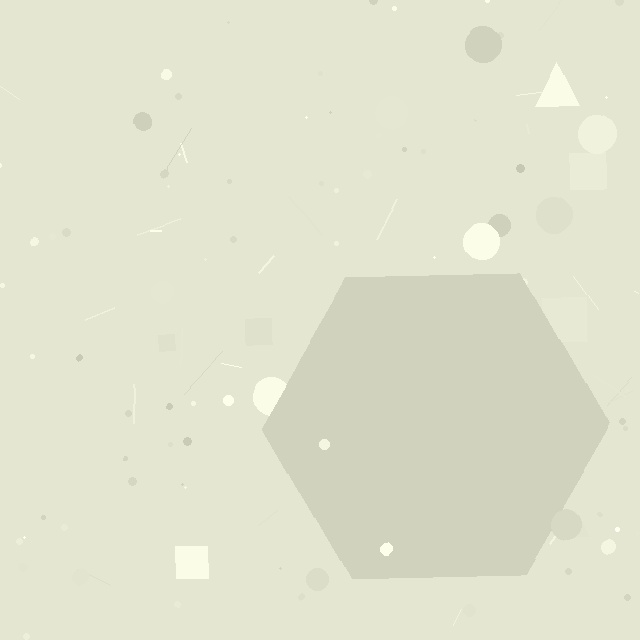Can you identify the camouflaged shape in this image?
The camouflaged shape is a hexagon.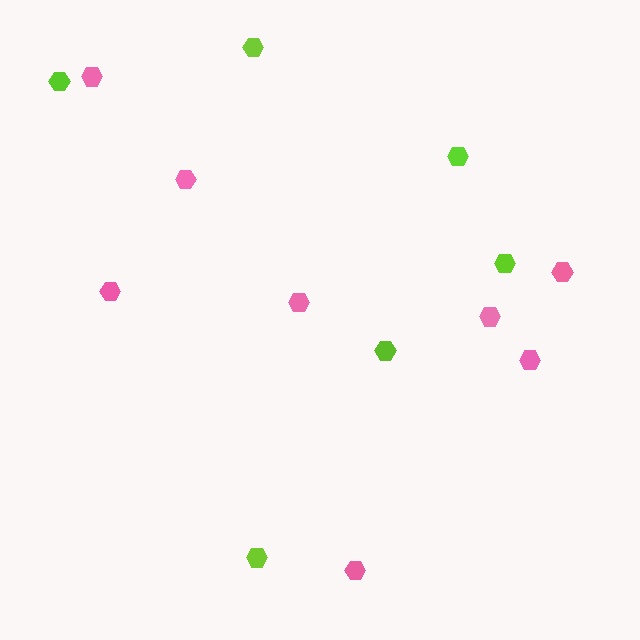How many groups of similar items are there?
There are 2 groups: one group of lime hexagons (6) and one group of pink hexagons (8).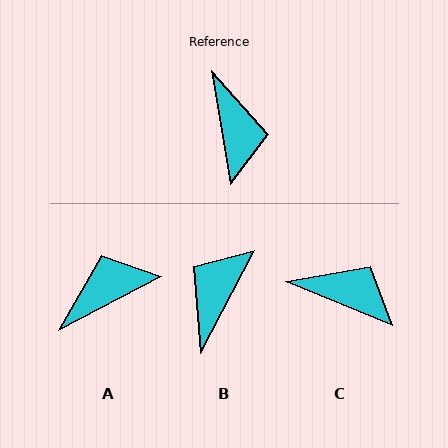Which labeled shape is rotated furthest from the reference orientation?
B, about 143 degrees away.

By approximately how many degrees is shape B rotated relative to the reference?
Approximately 143 degrees counter-clockwise.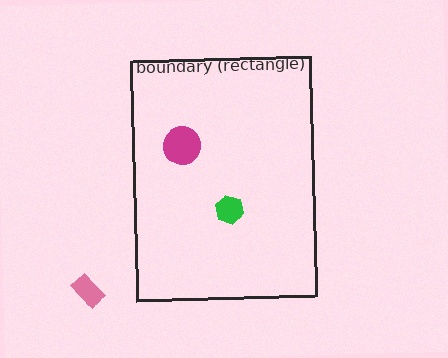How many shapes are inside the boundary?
2 inside, 1 outside.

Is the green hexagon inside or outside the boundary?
Inside.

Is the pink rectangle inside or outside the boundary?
Outside.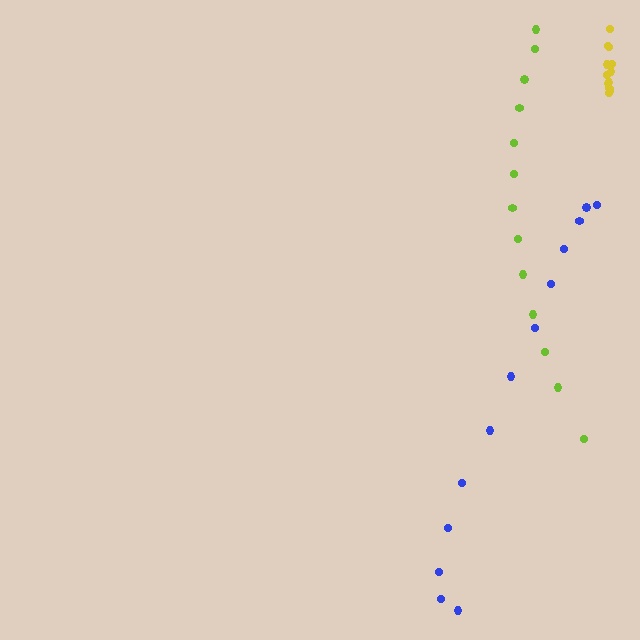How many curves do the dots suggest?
There are 3 distinct paths.